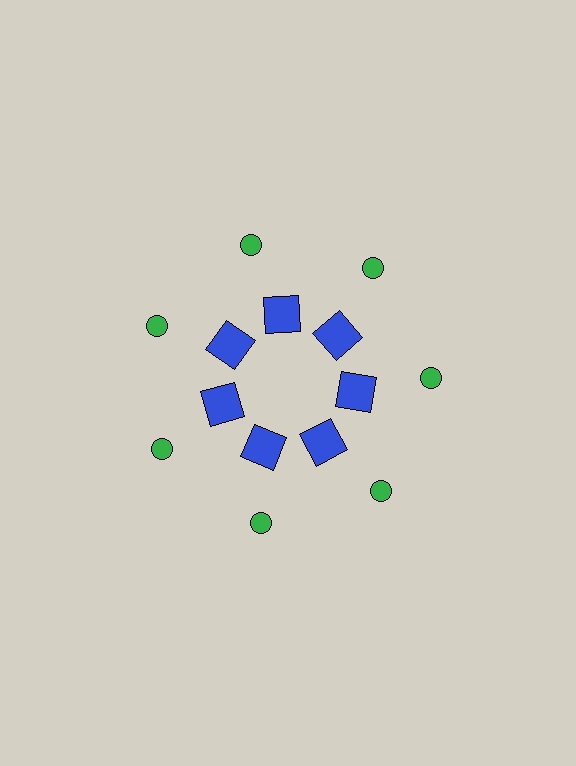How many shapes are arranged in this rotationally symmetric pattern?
There are 14 shapes, arranged in 7 groups of 2.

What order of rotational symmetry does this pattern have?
This pattern has 7-fold rotational symmetry.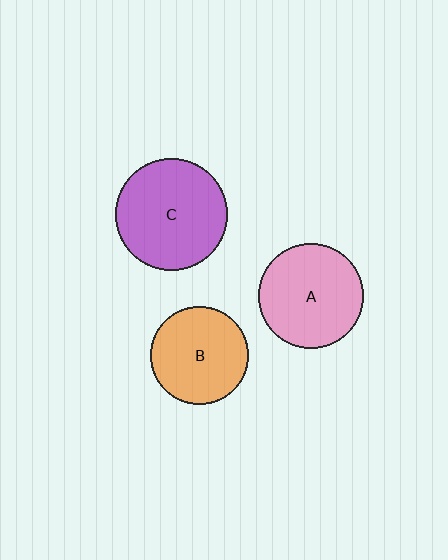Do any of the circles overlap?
No, none of the circles overlap.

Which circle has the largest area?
Circle C (purple).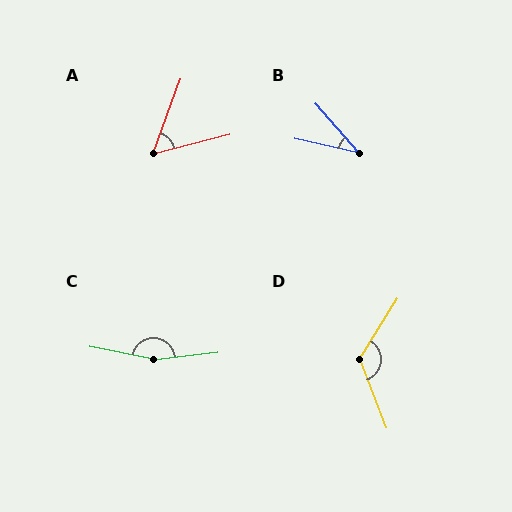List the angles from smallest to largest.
B (35°), A (55°), D (127°), C (163°).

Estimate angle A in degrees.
Approximately 55 degrees.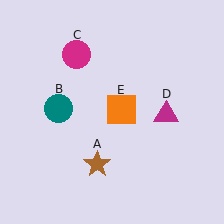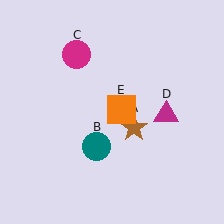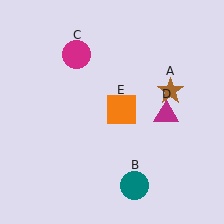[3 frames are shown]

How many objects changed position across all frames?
2 objects changed position: brown star (object A), teal circle (object B).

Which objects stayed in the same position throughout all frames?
Magenta circle (object C) and magenta triangle (object D) and orange square (object E) remained stationary.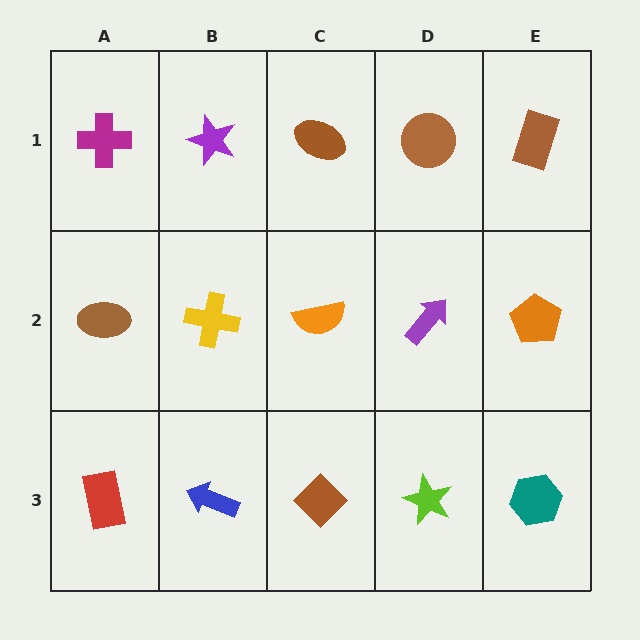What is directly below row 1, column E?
An orange pentagon.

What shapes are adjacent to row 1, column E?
An orange pentagon (row 2, column E), a brown circle (row 1, column D).